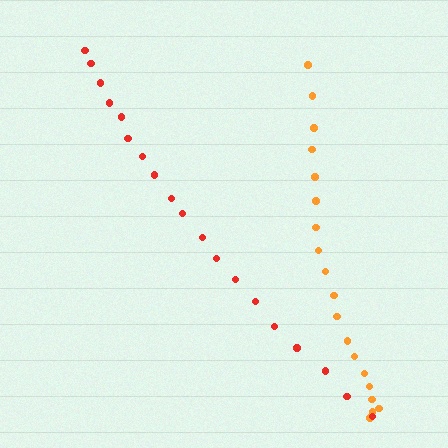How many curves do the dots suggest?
There are 2 distinct paths.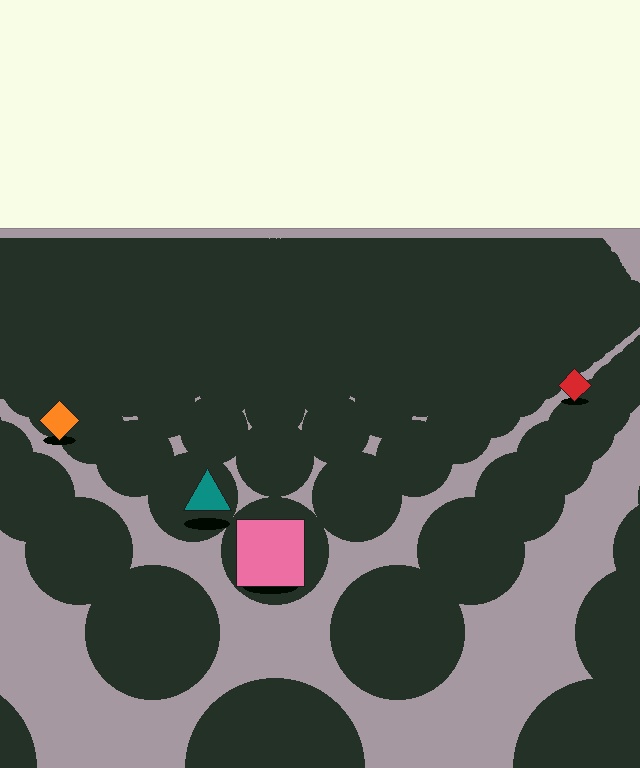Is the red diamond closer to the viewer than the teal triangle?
No. The teal triangle is closer — you can tell from the texture gradient: the ground texture is coarser near it.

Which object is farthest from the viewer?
The red diamond is farthest from the viewer. It appears smaller and the ground texture around it is denser.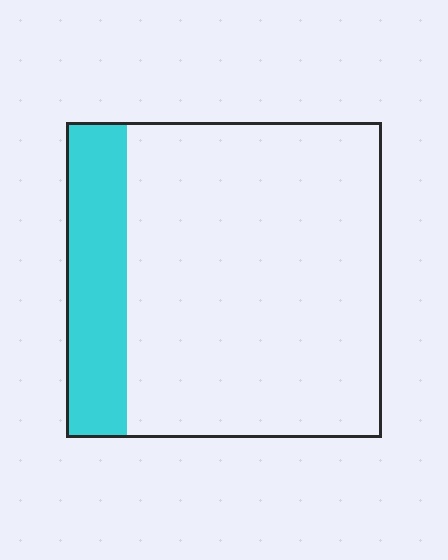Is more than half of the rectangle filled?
No.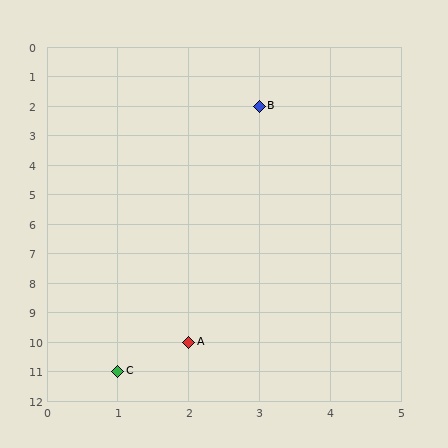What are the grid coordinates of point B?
Point B is at grid coordinates (3, 2).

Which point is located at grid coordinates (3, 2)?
Point B is at (3, 2).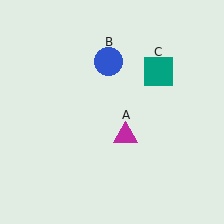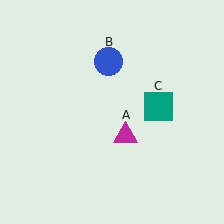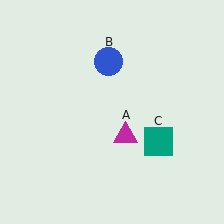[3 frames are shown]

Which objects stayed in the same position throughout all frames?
Magenta triangle (object A) and blue circle (object B) remained stationary.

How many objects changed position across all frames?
1 object changed position: teal square (object C).